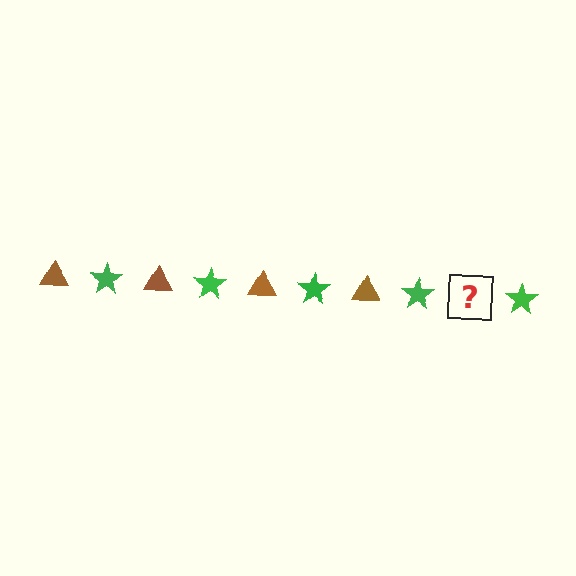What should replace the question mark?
The question mark should be replaced with a brown triangle.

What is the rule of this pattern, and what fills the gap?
The rule is that the pattern alternates between brown triangle and green star. The gap should be filled with a brown triangle.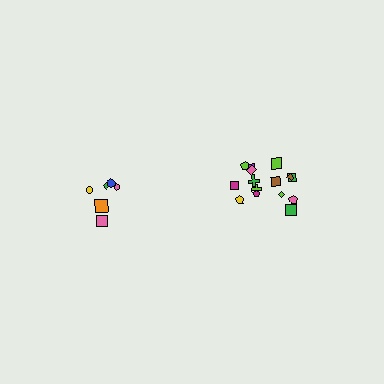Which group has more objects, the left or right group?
The right group.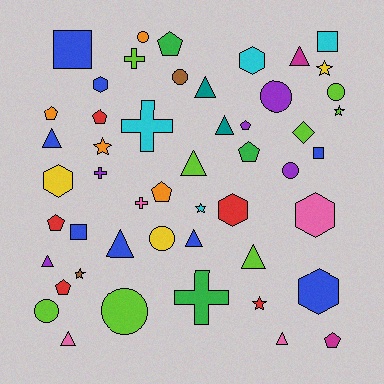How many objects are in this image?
There are 50 objects.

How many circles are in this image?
There are 8 circles.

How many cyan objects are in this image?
There are 4 cyan objects.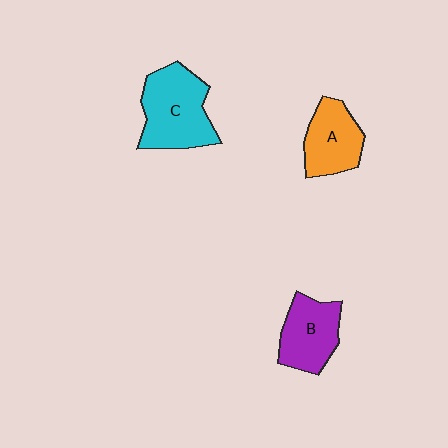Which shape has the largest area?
Shape C (cyan).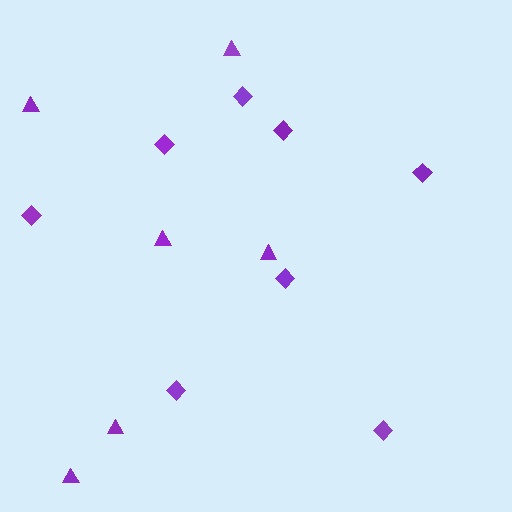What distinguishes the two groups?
There are 2 groups: one group of triangles (6) and one group of diamonds (8).